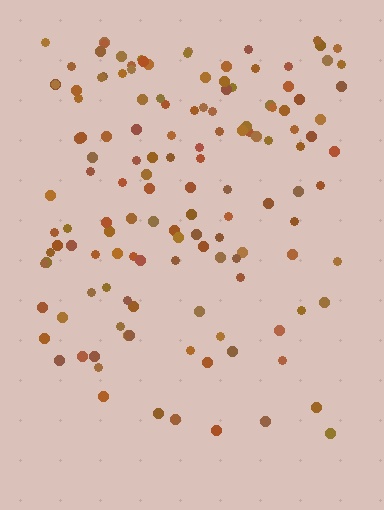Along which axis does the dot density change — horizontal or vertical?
Vertical.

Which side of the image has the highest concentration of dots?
The top.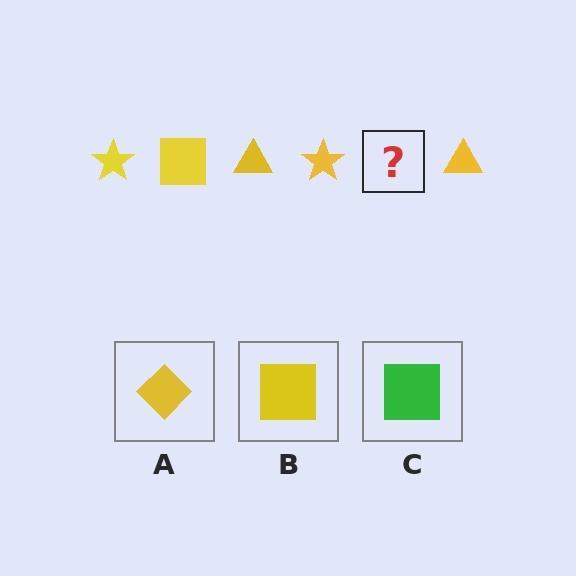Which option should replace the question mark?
Option B.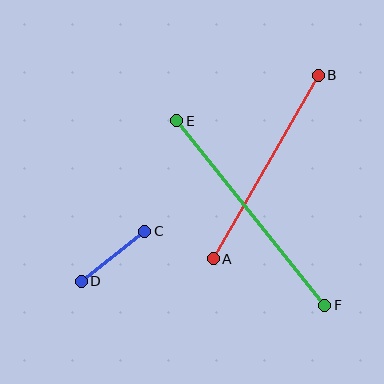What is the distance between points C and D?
The distance is approximately 81 pixels.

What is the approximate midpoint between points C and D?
The midpoint is at approximately (113, 256) pixels.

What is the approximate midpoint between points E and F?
The midpoint is at approximately (251, 213) pixels.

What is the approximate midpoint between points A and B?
The midpoint is at approximately (266, 167) pixels.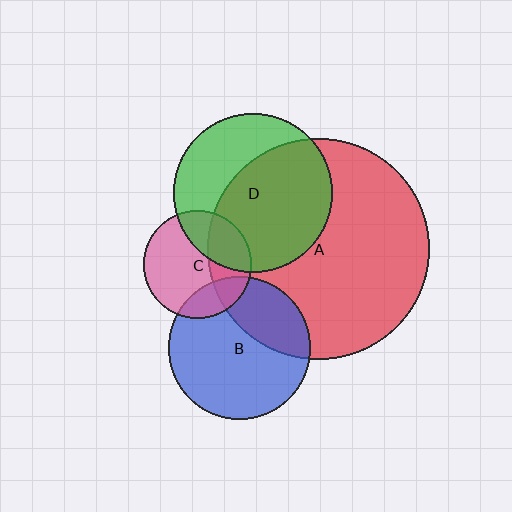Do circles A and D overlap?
Yes.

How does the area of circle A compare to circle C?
Approximately 4.2 times.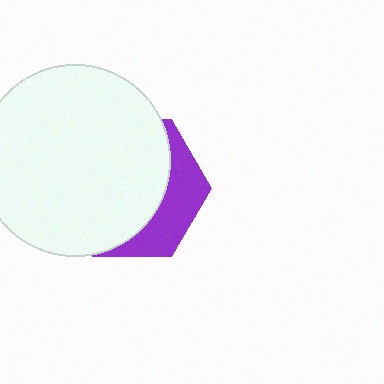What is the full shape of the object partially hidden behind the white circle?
The partially hidden object is a purple hexagon.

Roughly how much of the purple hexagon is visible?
A small part of it is visible (roughly 31%).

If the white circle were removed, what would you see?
You would see the complete purple hexagon.